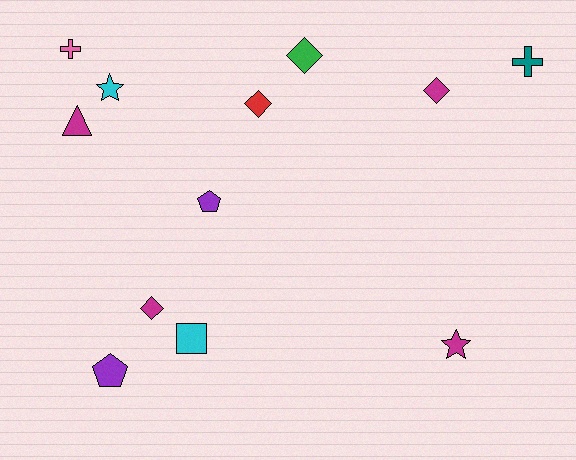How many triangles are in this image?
There is 1 triangle.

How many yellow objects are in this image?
There are no yellow objects.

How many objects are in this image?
There are 12 objects.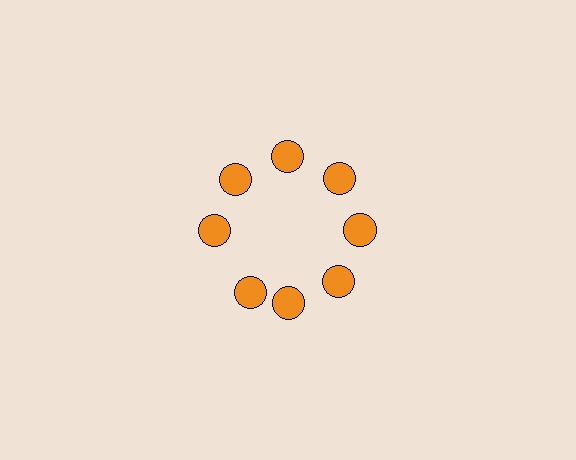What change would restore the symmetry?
The symmetry would be restored by rotating it back into even spacing with its neighbors so that all 8 circles sit at equal angles and equal distance from the center.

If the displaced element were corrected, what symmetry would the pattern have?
It would have 8-fold rotational symmetry — the pattern would map onto itself every 45 degrees.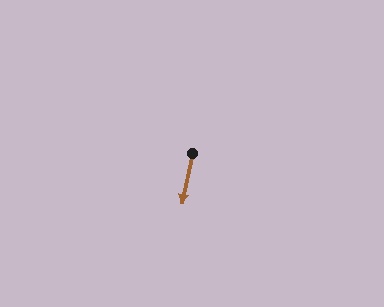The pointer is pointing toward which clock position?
Roughly 6 o'clock.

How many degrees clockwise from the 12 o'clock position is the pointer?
Approximately 192 degrees.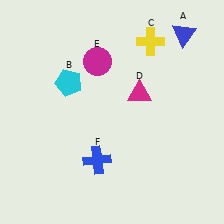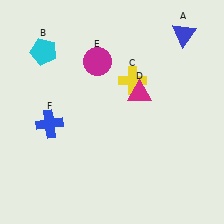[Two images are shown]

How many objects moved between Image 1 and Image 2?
3 objects moved between the two images.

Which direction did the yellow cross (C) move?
The yellow cross (C) moved down.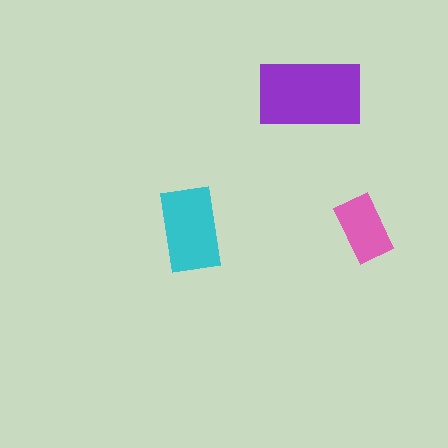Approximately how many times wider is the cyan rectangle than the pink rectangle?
About 1.5 times wider.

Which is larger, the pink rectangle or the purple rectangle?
The purple one.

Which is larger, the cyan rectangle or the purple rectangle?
The purple one.